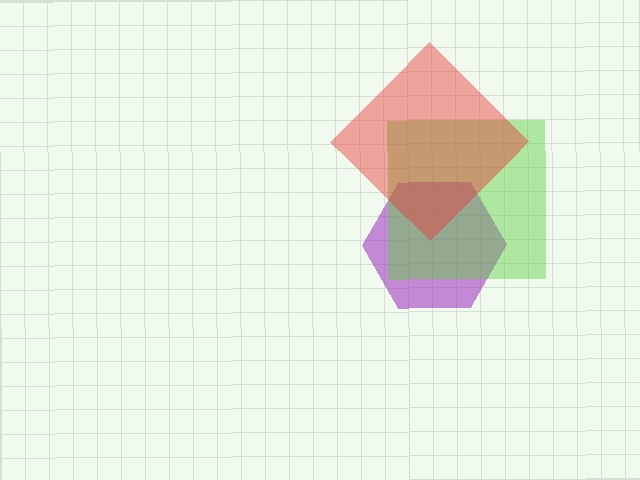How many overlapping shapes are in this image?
There are 3 overlapping shapes in the image.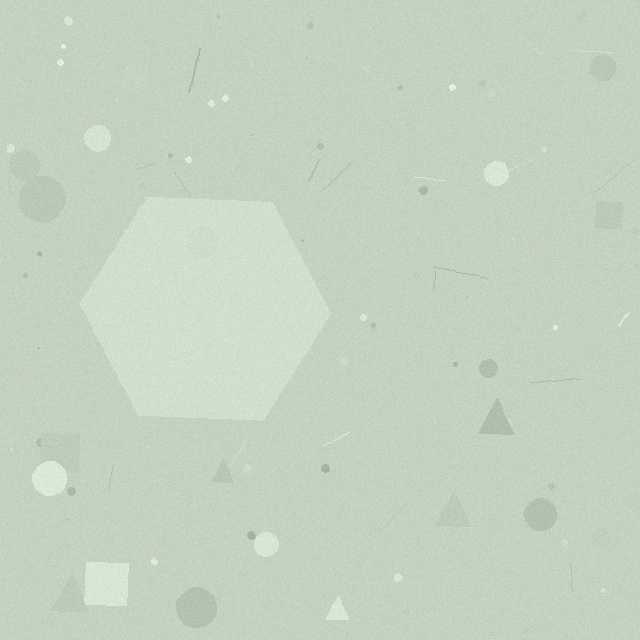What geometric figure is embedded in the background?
A hexagon is embedded in the background.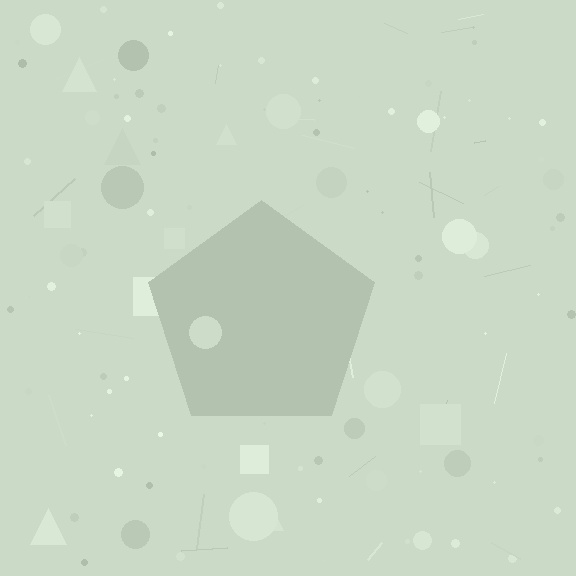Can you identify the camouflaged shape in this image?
The camouflaged shape is a pentagon.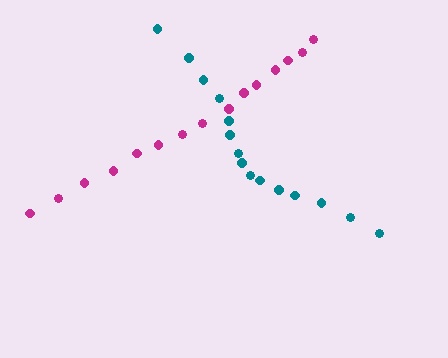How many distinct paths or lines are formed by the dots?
There are 2 distinct paths.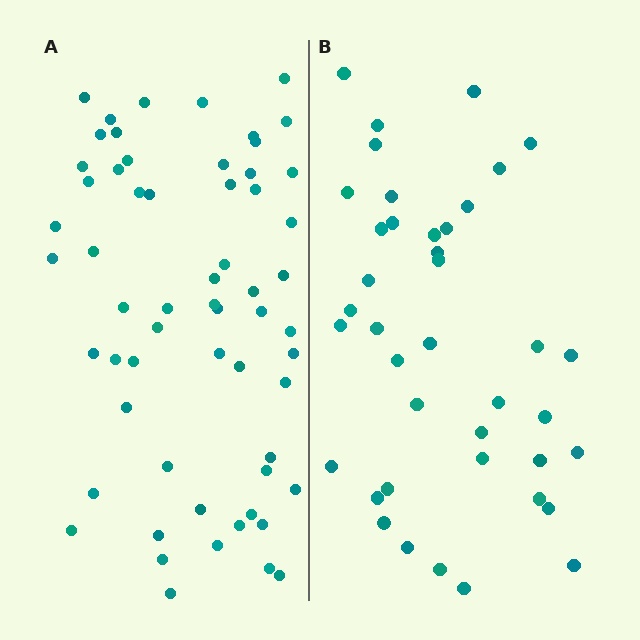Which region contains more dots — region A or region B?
Region A (the left region) has more dots.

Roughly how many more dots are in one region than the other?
Region A has approximately 20 more dots than region B.